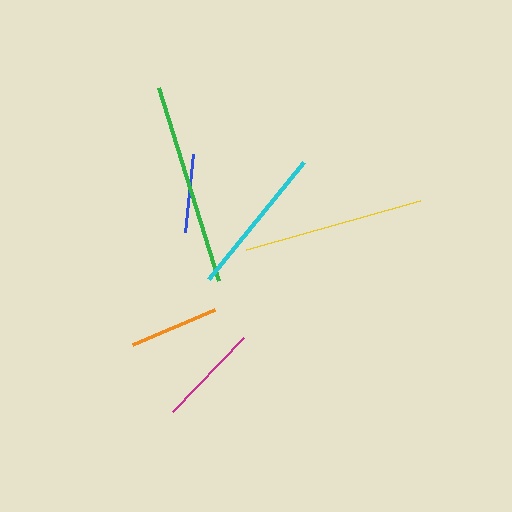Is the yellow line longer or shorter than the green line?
The green line is longer than the yellow line.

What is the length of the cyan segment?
The cyan segment is approximately 150 pixels long.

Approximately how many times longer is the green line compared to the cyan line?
The green line is approximately 1.3 times the length of the cyan line.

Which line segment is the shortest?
The blue line is the shortest at approximately 79 pixels.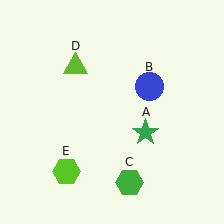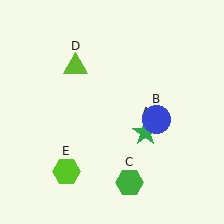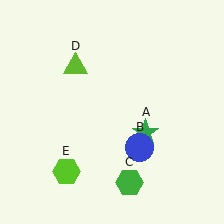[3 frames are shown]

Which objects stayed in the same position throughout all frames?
Green star (object A) and green hexagon (object C) and lime triangle (object D) and lime hexagon (object E) remained stationary.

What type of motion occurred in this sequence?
The blue circle (object B) rotated clockwise around the center of the scene.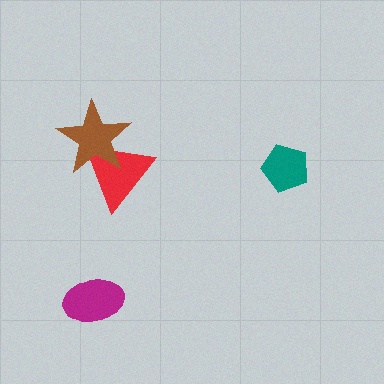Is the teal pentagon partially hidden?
No, no other shape covers it.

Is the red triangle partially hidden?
Yes, it is partially covered by another shape.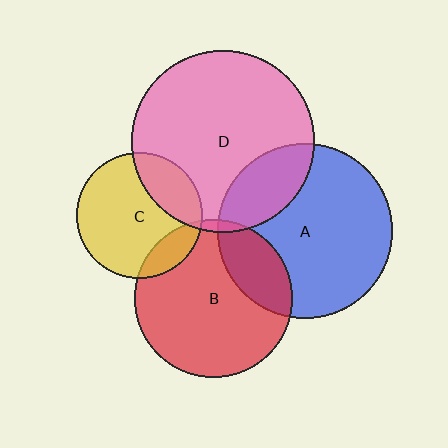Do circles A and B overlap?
Yes.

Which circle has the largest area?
Circle D (pink).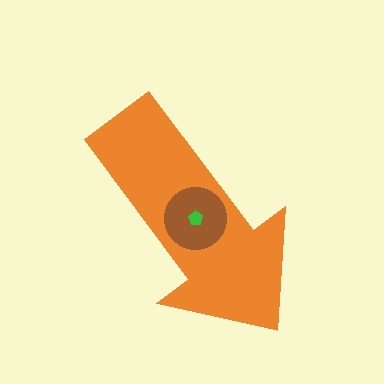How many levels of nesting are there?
3.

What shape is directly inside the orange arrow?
The brown circle.